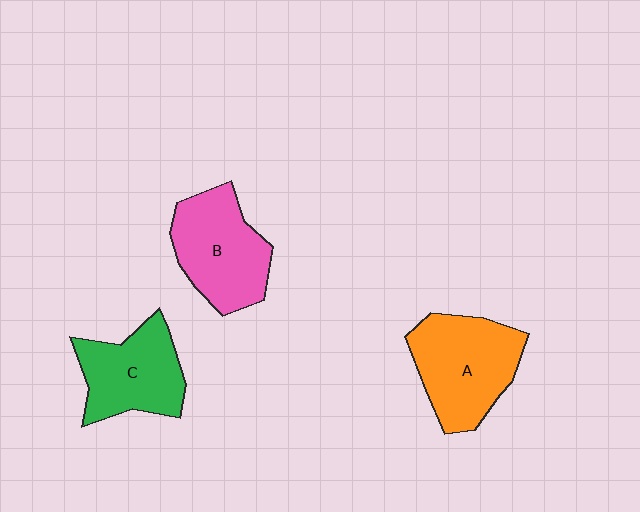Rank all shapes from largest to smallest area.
From largest to smallest: A (orange), B (pink), C (green).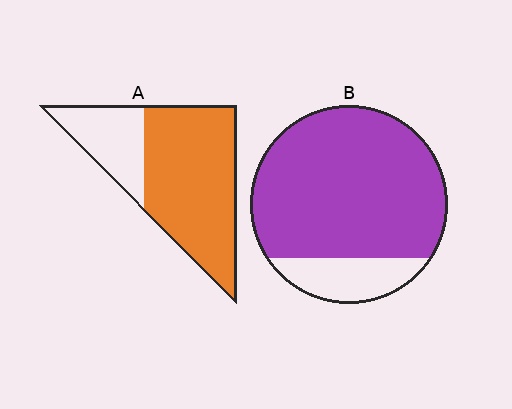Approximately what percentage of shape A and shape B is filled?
A is approximately 70% and B is approximately 85%.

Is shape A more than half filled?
Yes.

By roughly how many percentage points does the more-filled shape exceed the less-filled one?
By roughly 10 percentage points (B over A).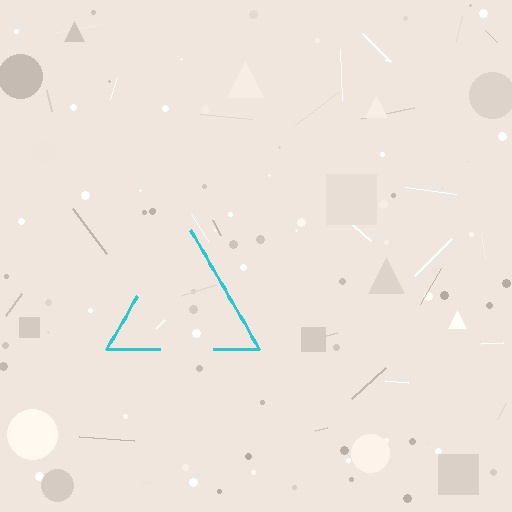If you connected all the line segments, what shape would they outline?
They would outline a triangle.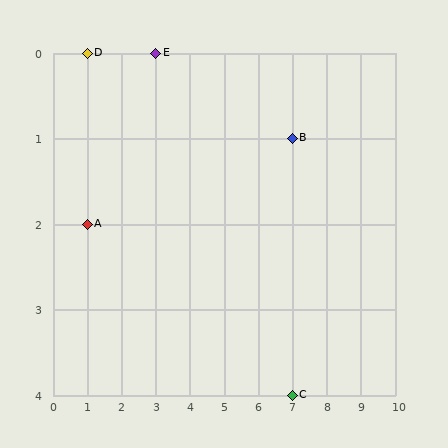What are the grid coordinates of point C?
Point C is at grid coordinates (7, 4).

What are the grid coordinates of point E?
Point E is at grid coordinates (3, 0).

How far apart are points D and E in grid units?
Points D and E are 2 columns apart.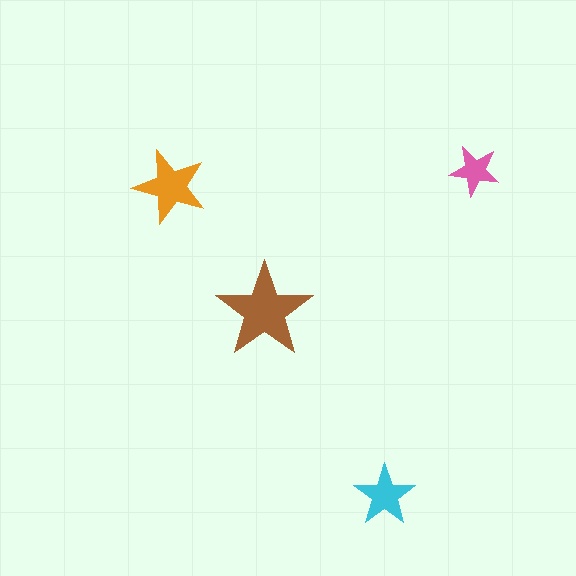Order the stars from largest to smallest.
the brown one, the orange one, the cyan one, the pink one.